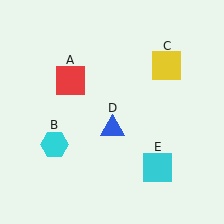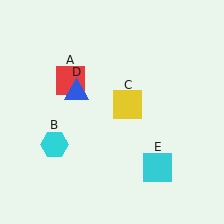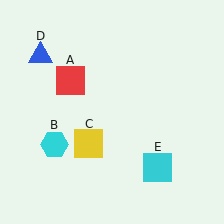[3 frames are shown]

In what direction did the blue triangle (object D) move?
The blue triangle (object D) moved up and to the left.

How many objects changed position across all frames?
2 objects changed position: yellow square (object C), blue triangle (object D).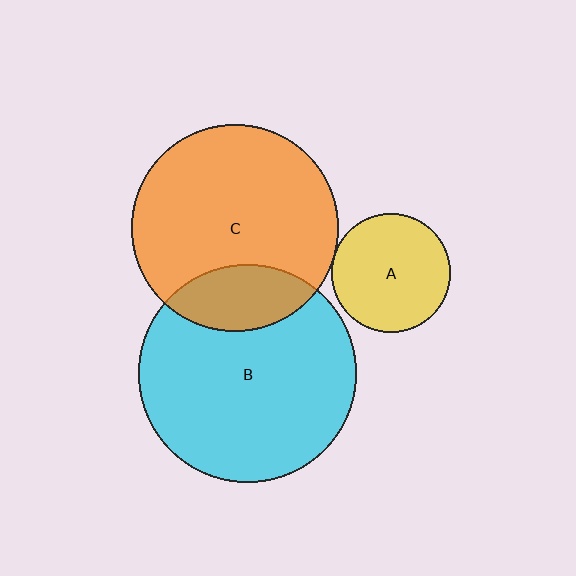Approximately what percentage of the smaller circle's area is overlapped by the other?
Approximately 20%.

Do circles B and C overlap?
Yes.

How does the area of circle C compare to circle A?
Approximately 3.0 times.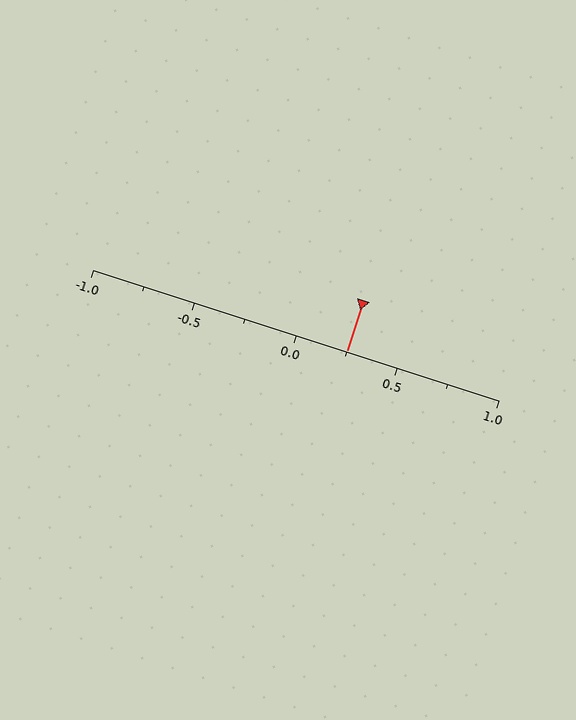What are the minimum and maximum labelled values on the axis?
The axis runs from -1.0 to 1.0.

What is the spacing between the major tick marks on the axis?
The major ticks are spaced 0.5 apart.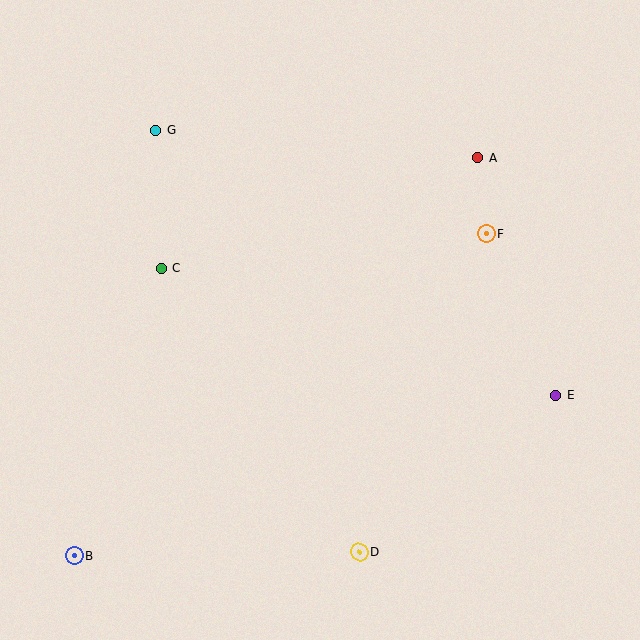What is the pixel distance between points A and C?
The distance between A and C is 336 pixels.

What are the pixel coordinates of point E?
Point E is at (556, 395).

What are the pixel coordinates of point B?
Point B is at (74, 556).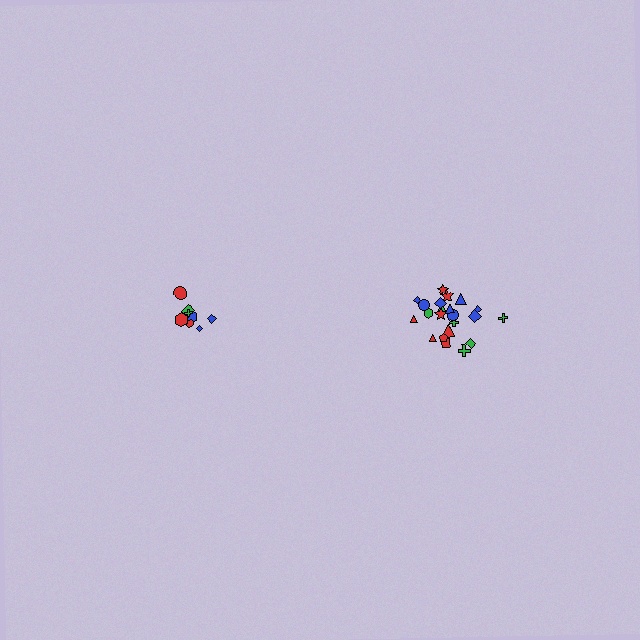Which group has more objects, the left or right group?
The right group.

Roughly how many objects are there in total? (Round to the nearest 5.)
Roughly 30 objects in total.